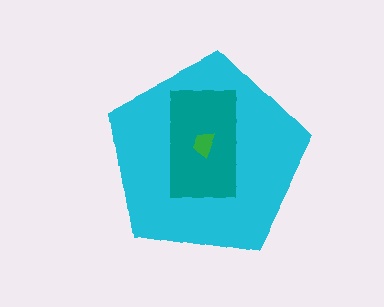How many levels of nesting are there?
3.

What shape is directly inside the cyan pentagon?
The teal rectangle.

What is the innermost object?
The green trapezoid.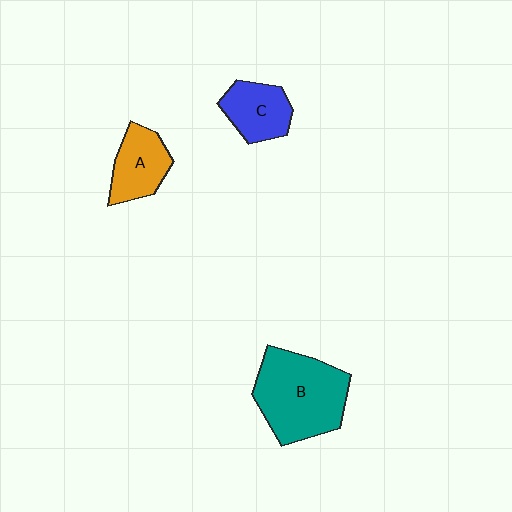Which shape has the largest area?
Shape B (teal).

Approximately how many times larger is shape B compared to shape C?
Approximately 2.0 times.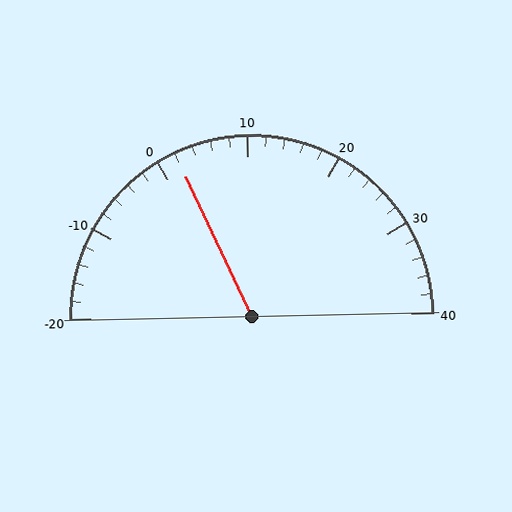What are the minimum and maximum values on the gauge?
The gauge ranges from -20 to 40.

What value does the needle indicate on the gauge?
The needle indicates approximately 2.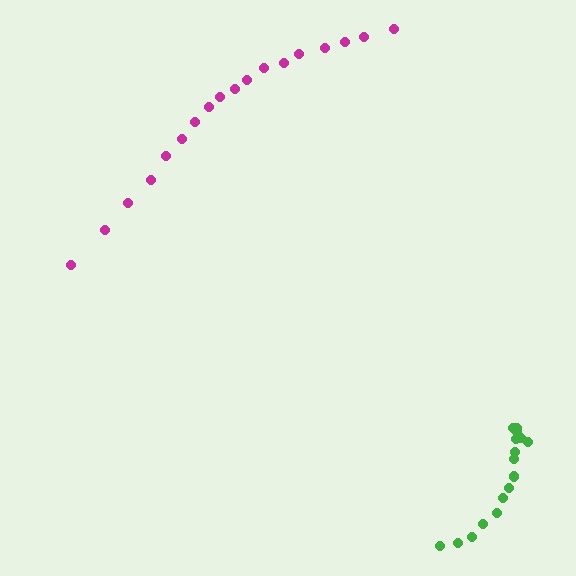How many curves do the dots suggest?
There are 2 distinct paths.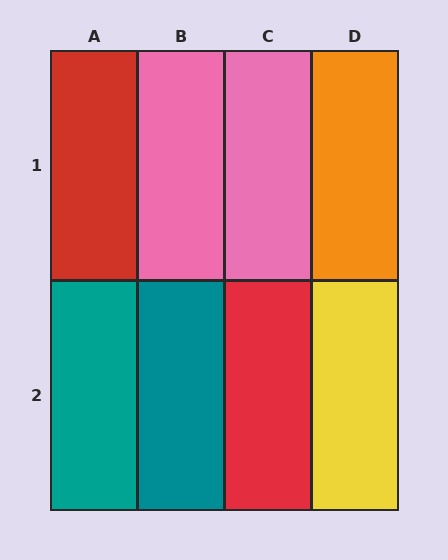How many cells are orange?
1 cell is orange.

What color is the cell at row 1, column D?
Orange.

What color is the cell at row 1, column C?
Pink.